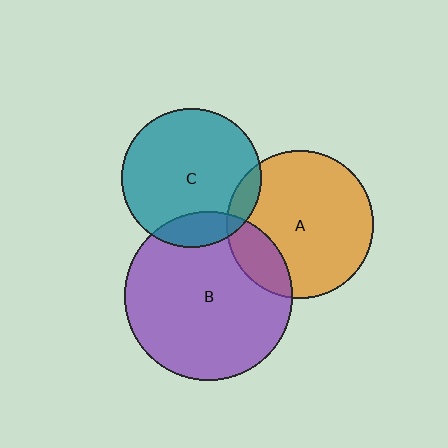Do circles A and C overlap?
Yes.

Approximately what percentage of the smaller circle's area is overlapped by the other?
Approximately 10%.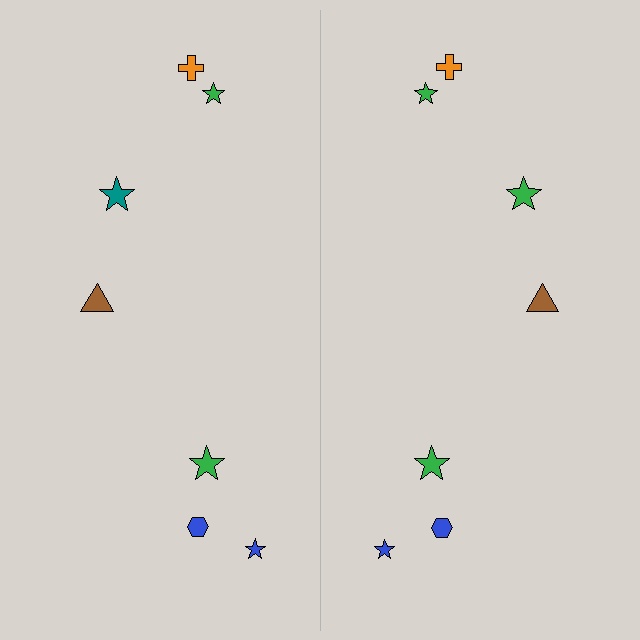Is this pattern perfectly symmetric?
No, the pattern is not perfectly symmetric. The green star on the right side breaks the symmetry — its mirror counterpart is teal.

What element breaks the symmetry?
The green star on the right side breaks the symmetry — its mirror counterpart is teal.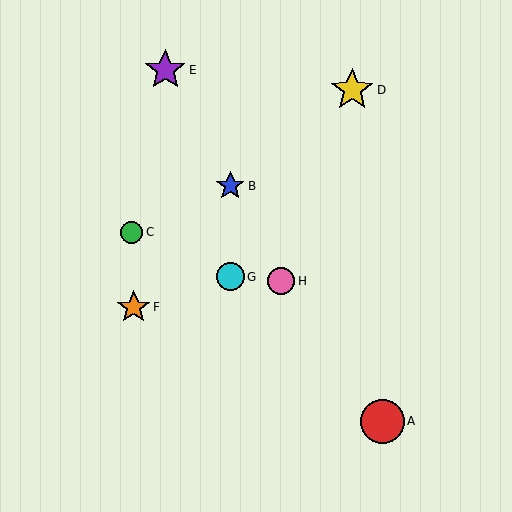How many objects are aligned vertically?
2 objects (B, G) are aligned vertically.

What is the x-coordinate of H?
Object H is at x≈281.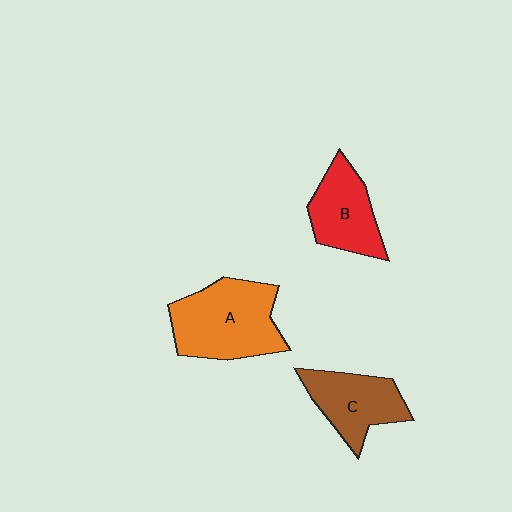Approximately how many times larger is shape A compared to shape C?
Approximately 1.4 times.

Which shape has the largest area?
Shape A (orange).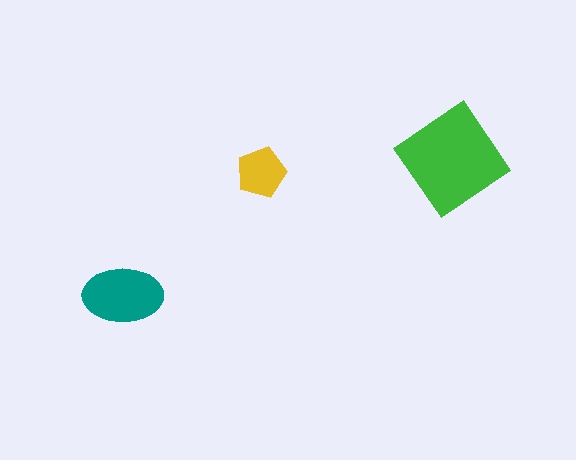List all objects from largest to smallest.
The green diamond, the teal ellipse, the yellow pentagon.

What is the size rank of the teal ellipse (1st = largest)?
2nd.